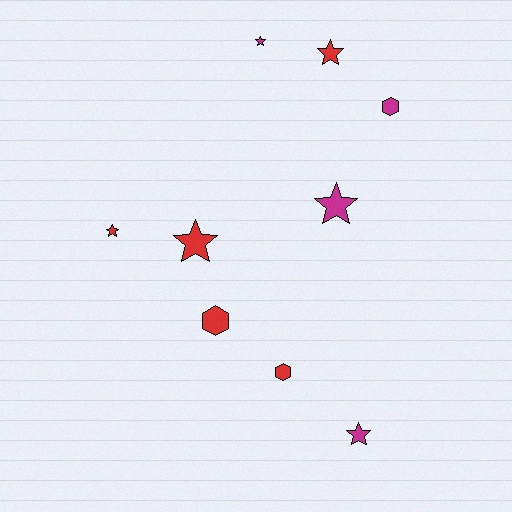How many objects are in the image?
There are 9 objects.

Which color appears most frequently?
Red, with 5 objects.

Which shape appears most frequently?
Star, with 6 objects.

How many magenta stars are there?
There are 3 magenta stars.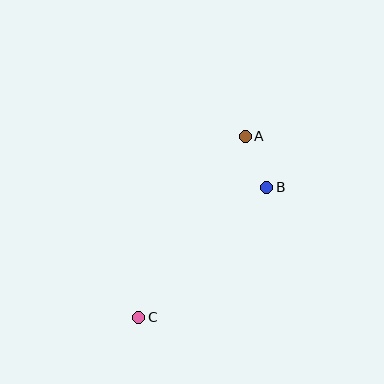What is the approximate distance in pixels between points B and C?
The distance between B and C is approximately 182 pixels.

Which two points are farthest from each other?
Points A and C are farthest from each other.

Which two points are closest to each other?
Points A and B are closest to each other.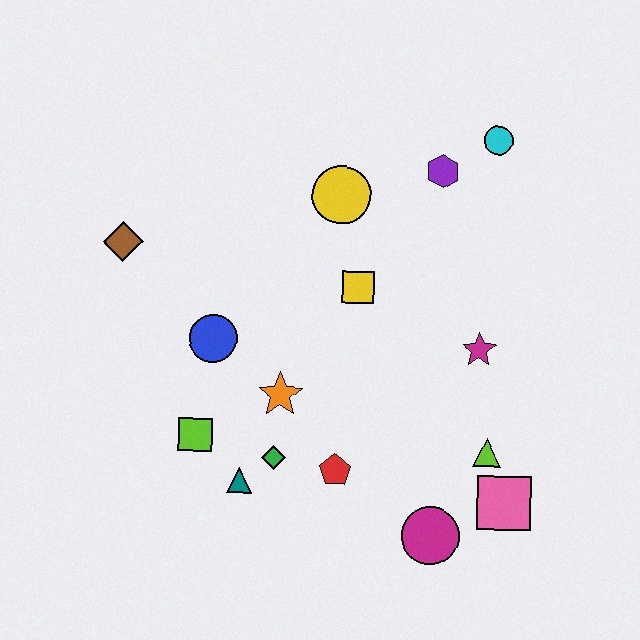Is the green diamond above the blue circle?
No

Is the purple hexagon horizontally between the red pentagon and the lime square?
No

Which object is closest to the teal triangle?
The green diamond is closest to the teal triangle.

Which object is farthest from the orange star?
The cyan circle is farthest from the orange star.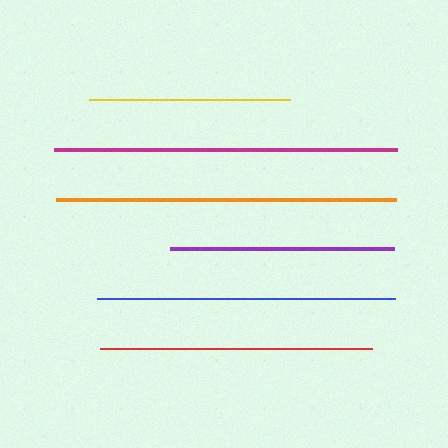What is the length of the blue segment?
The blue segment is approximately 298 pixels long.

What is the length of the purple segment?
The purple segment is approximately 224 pixels long.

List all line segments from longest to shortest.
From longest to shortest: magenta, orange, blue, red, purple, yellow.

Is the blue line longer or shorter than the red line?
The blue line is longer than the red line.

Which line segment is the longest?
The magenta line is the longest at approximately 344 pixels.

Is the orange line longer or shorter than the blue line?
The orange line is longer than the blue line.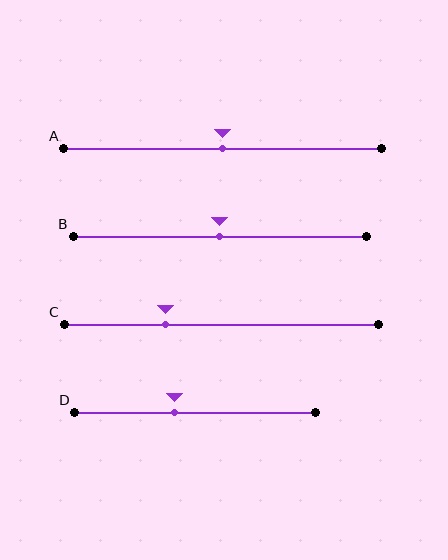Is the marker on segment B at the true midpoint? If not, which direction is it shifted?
Yes, the marker on segment B is at the true midpoint.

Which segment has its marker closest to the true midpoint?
Segment A has its marker closest to the true midpoint.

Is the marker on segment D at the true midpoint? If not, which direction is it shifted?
No, the marker on segment D is shifted to the left by about 8% of the segment length.